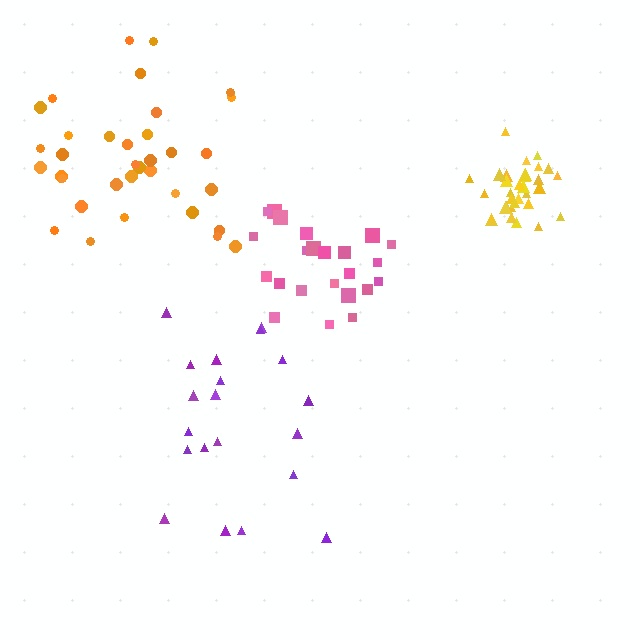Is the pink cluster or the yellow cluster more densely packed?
Yellow.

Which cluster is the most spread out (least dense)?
Purple.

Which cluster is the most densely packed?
Yellow.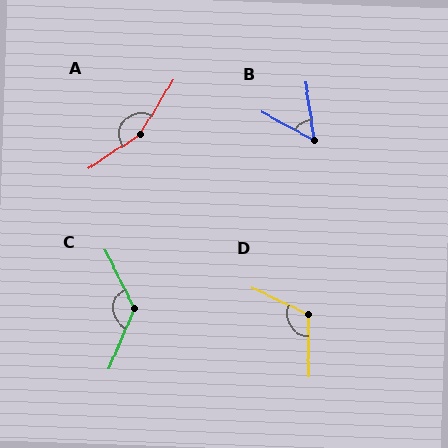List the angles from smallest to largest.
B (54°), D (115°), C (130°), A (155°).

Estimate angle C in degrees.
Approximately 130 degrees.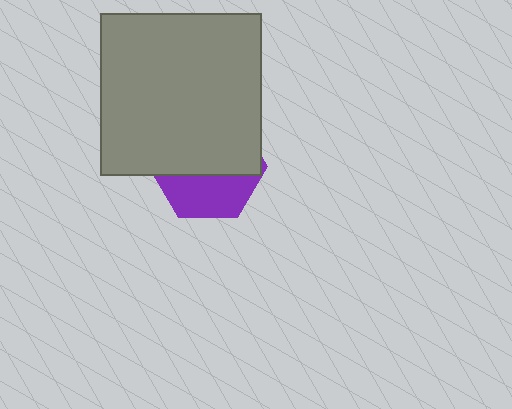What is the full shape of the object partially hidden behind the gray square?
The partially hidden object is a purple hexagon.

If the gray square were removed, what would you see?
You would see the complete purple hexagon.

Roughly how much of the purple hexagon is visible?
A small part of it is visible (roughly 40%).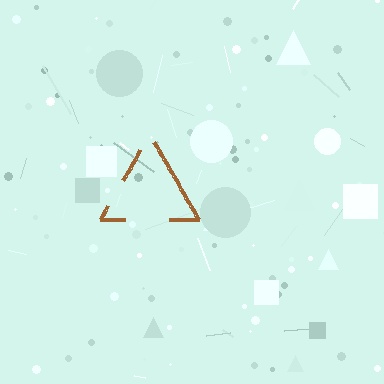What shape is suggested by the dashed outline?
The dashed outline suggests a triangle.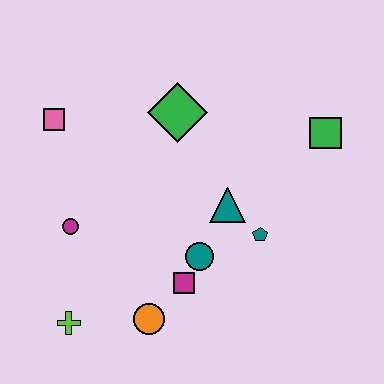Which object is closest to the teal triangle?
The teal pentagon is closest to the teal triangle.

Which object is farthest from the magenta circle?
The green square is farthest from the magenta circle.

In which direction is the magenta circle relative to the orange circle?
The magenta circle is above the orange circle.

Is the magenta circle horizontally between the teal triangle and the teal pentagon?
No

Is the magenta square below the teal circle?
Yes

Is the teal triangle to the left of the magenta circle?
No